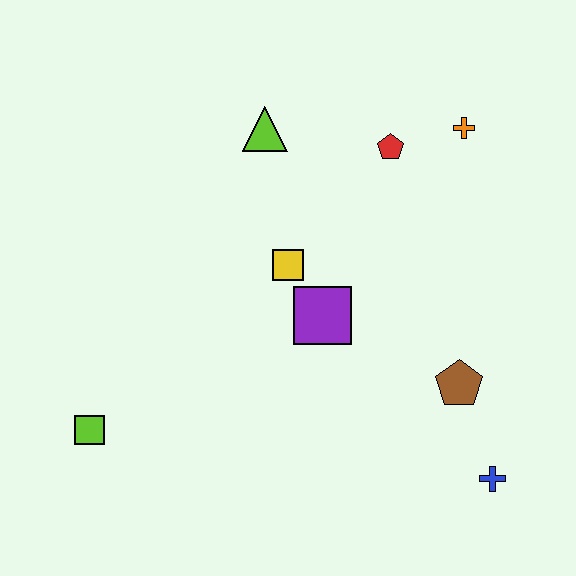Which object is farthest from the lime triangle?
The blue cross is farthest from the lime triangle.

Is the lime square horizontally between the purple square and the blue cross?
No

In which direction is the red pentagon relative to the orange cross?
The red pentagon is to the left of the orange cross.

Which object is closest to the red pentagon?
The orange cross is closest to the red pentagon.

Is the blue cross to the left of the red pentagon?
No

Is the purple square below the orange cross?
Yes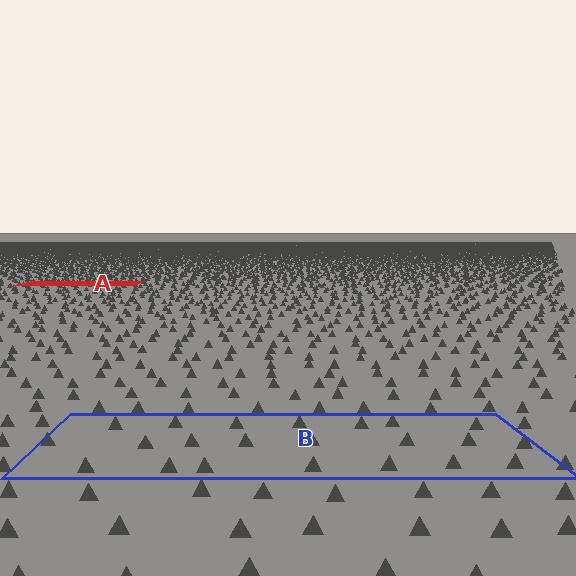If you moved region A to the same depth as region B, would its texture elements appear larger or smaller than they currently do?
They would appear larger. At a closer depth, the same texture elements are projected at a bigger on-screen size.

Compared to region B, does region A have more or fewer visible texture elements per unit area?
Region A has more texture elements per unit area — they are packed more densely because it is farther away.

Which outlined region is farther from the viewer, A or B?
Region A is farther from the viewer — the texture elements inside it appear smaller and more densely packed.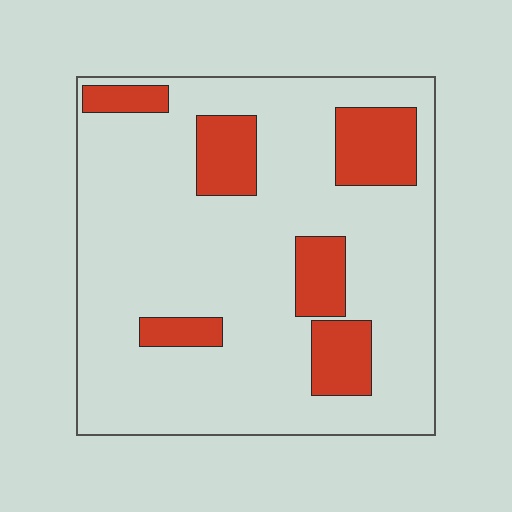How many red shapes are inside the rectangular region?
6.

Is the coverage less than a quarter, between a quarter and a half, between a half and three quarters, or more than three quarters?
Less than a quarter.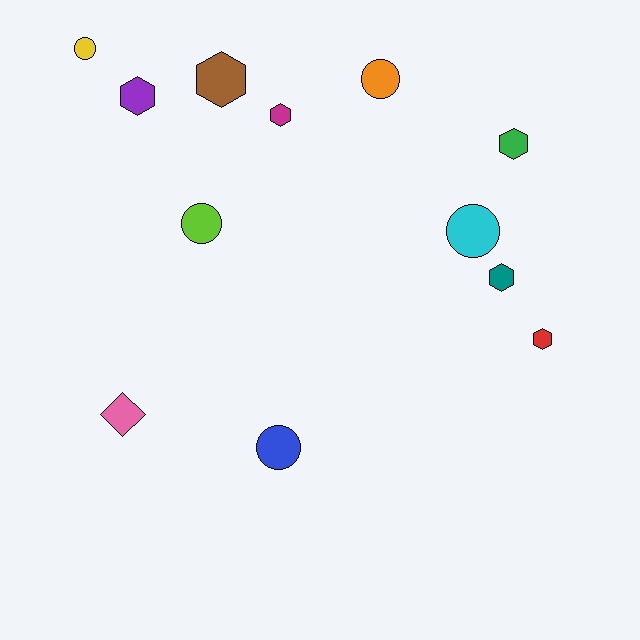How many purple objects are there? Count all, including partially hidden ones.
There is 1 purple object.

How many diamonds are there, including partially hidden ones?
There is 1 diamond.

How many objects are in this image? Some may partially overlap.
There are 12 objects.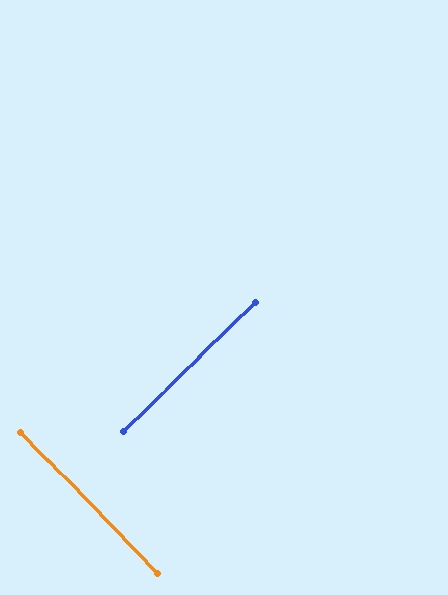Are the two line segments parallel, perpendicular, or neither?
Perpendicular — they meet at approximately 90°.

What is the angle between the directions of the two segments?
Approximately 90 degrees.